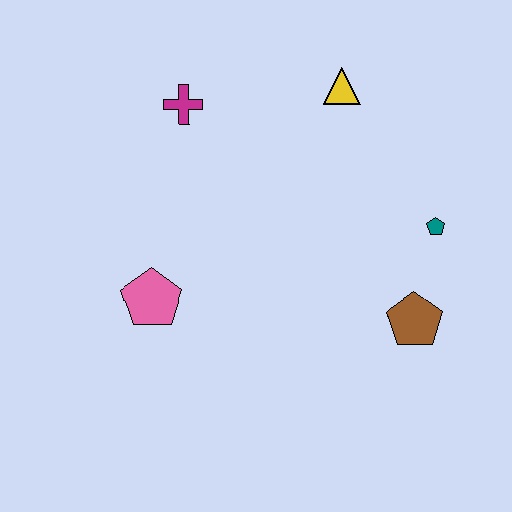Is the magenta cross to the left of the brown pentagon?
Yes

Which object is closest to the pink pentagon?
The magenta cross is closest to the pink pentagon.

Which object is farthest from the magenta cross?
The brown pentagon is farthest from the magenta cross.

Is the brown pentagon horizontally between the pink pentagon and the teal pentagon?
Yes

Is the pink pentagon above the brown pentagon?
Yes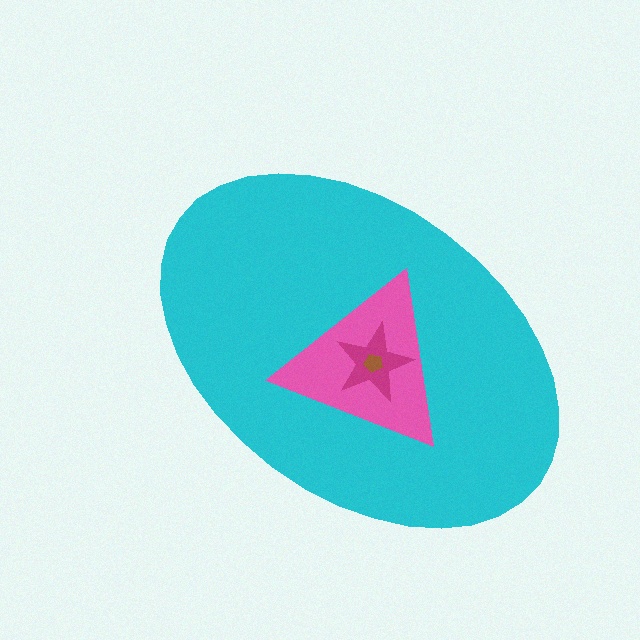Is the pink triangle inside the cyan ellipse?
Yes.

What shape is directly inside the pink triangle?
The magenta star.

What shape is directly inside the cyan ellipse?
The pink triangle.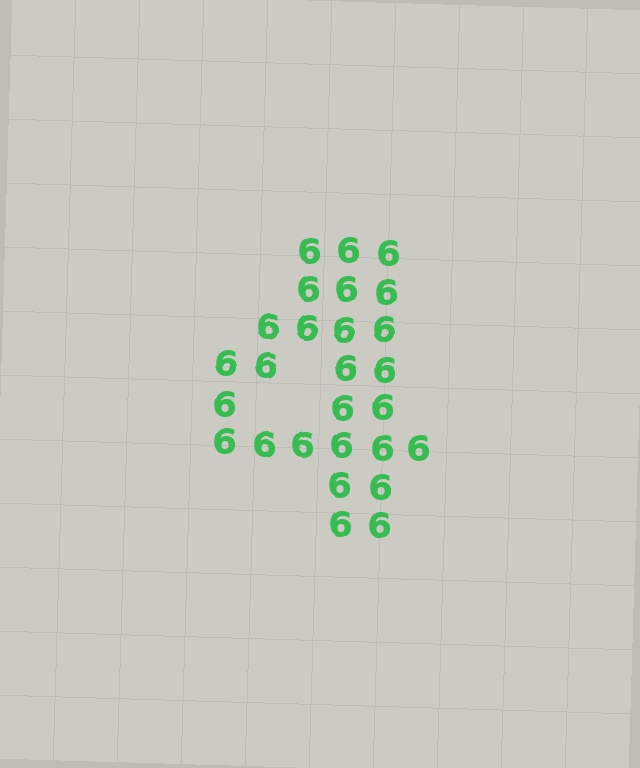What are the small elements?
The small elements are digit 6's.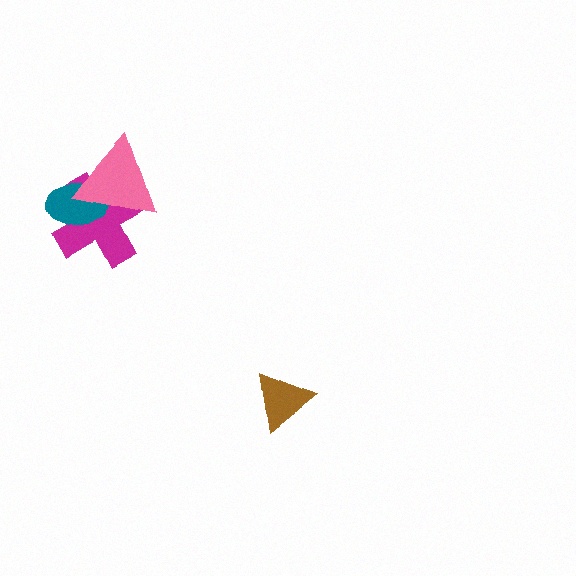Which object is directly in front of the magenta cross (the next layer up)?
The teal ellipse is directly in front of the magenta cross.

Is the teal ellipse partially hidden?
Yes, it is partially covered by another shape.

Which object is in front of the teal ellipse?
The pink triangle is in front of the teal ellipse.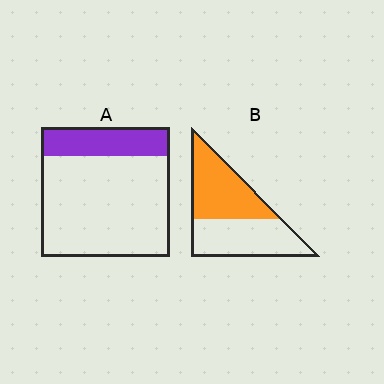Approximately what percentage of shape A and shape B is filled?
A is approximately 20% and B is approximately 50%.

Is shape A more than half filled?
No.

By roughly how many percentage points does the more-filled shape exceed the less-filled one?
By roughly 30 percentage points (B over A).